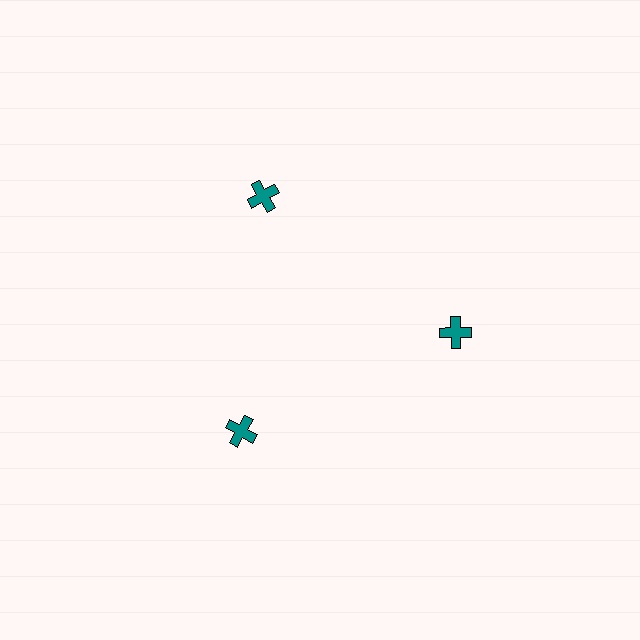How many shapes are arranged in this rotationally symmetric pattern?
There are 3 shapes, arranged in 3 groups of 1.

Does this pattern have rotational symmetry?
Yes, this pattern has 3-fold rotational symmetry. It looks the same after rotating 120 degrees around the center.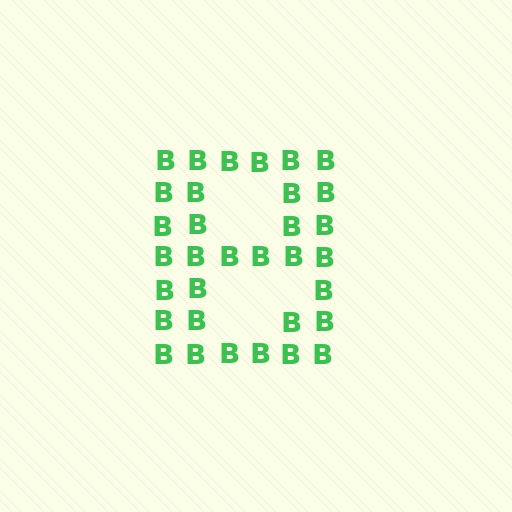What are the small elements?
The small elements are letter B's.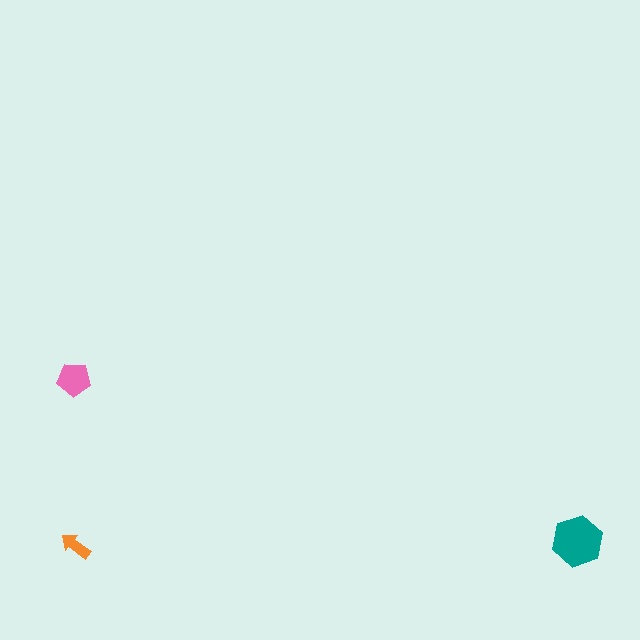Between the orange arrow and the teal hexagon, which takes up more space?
The teal hexagon.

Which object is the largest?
The teal hexagon.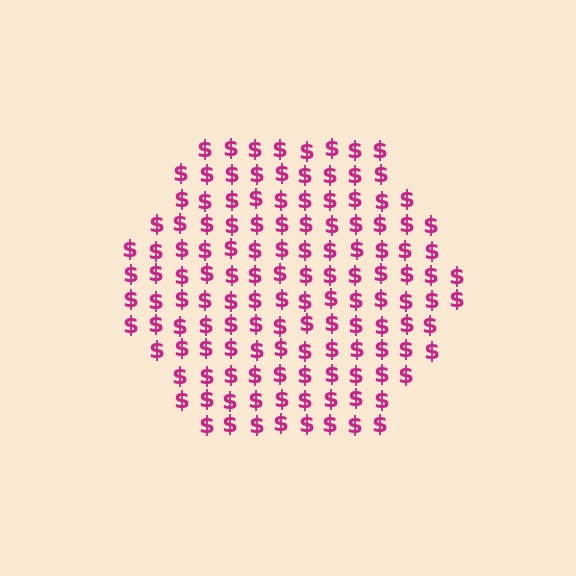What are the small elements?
The small elements are dollar signs.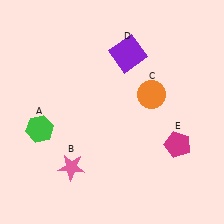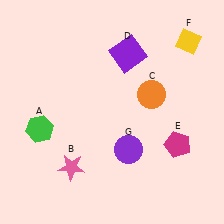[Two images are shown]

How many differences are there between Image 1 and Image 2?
There are 2 differences between the two images.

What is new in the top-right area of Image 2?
A yellow diamond (F) was added in the top-right area of Image 2.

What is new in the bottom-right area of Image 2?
A purple circle (G) was added in the bottom-right area of Image 2.